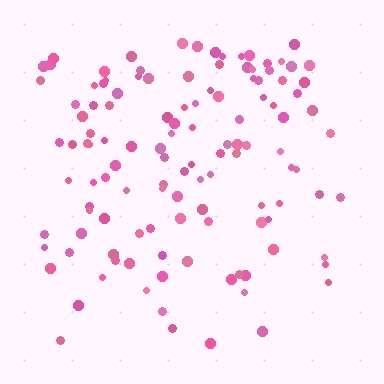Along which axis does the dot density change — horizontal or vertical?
Vertical.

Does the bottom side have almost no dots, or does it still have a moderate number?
Still a moderate number, just noticeably fewer than the top.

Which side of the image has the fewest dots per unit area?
The bottom.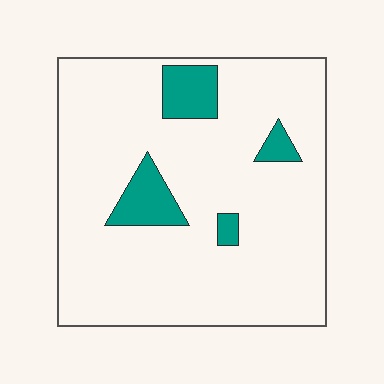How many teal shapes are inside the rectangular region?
4.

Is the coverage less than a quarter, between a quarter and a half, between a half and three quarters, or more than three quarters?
Less than a quarter.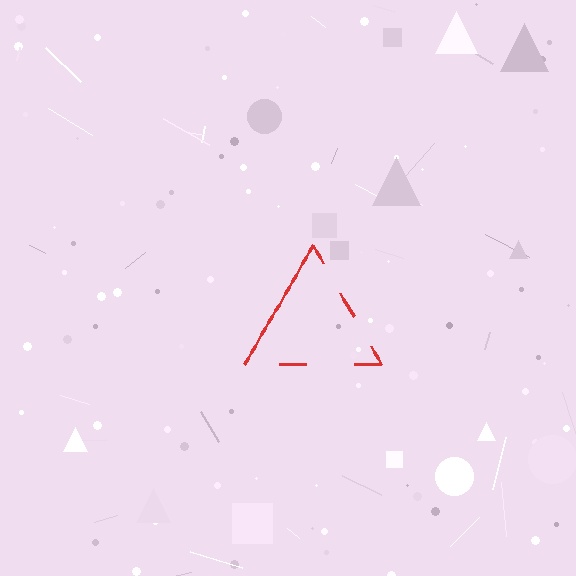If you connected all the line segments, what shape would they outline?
They would outline a triangle.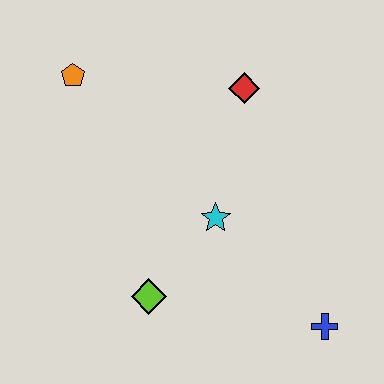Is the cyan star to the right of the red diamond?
No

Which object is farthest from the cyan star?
The orange pentagon is farthest from the cyan star.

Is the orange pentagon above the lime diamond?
Yes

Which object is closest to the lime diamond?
The cyan star is closest to the lime diamond.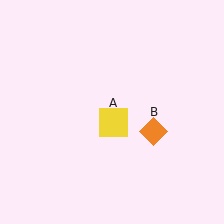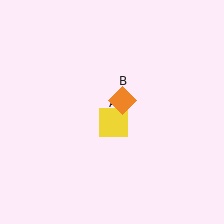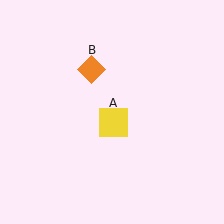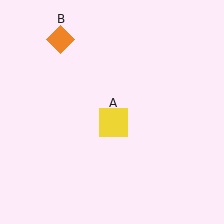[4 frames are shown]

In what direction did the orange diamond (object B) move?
The orange diamond (object B) moved up and to the left.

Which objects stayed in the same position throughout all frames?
Yellow square (object A) remained stationary.